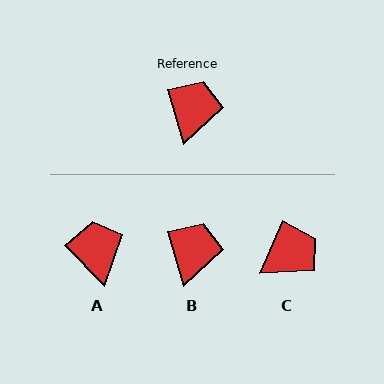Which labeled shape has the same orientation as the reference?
B.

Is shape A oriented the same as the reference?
No, it is off by about 28 degrees.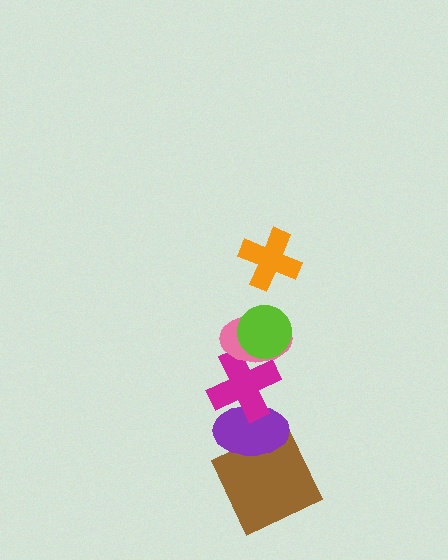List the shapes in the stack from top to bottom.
From top to bottom: the orange cross, the lime circle, the pink ellipse, the magenta cross, the purple ellipse, the brown square.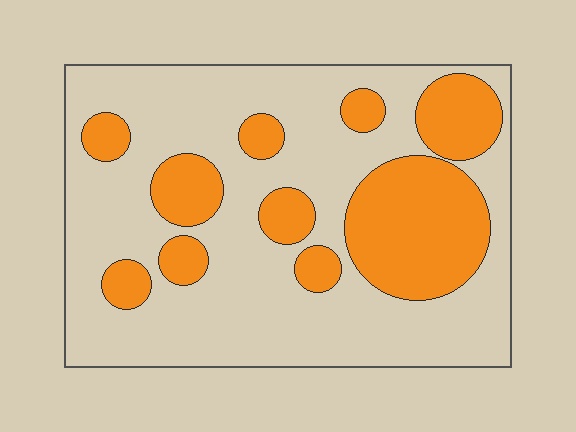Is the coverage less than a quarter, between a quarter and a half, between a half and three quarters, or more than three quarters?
Between a quarter and a half.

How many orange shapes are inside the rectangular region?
10.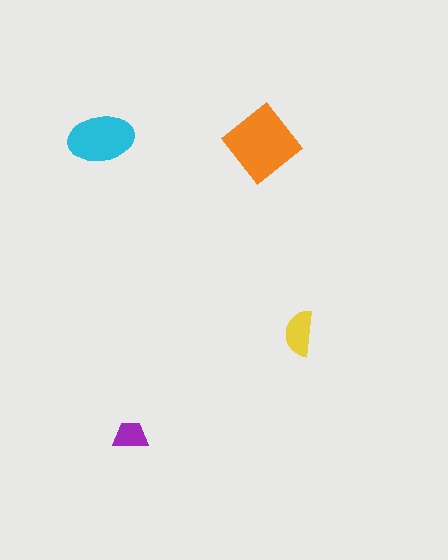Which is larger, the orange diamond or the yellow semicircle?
The orange diamond.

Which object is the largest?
The orange diamond.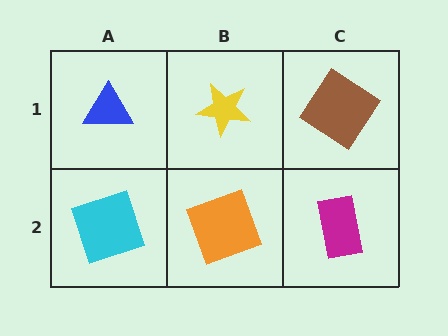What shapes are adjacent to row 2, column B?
A yellow star (row 1, column B), a cyan square (row 2, column A), a magenta rectangle (row 2, column C).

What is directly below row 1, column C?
A magenta rectangle.